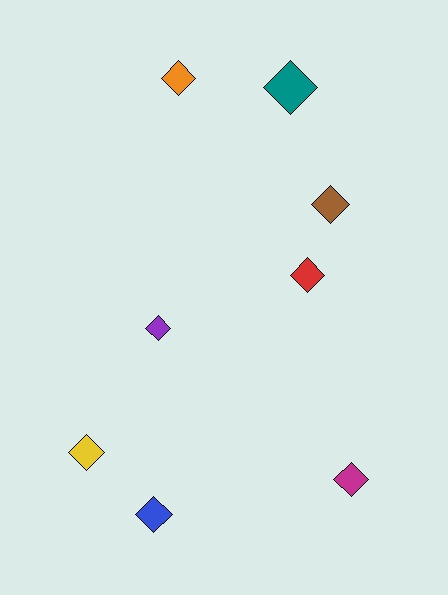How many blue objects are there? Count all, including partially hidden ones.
There is 1 blue object.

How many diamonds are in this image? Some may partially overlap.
There are 8 diamonds.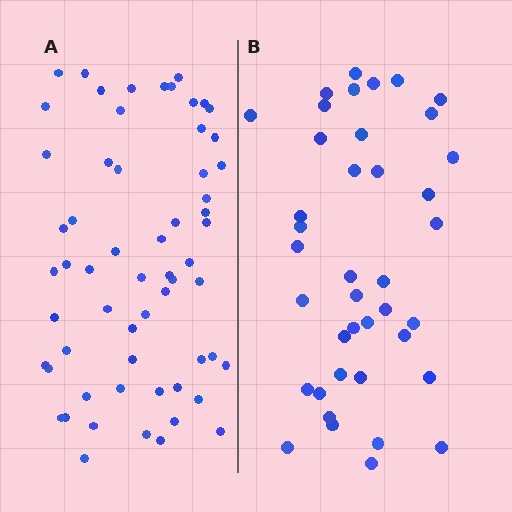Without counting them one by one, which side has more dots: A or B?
Region A (the left region) has more dots.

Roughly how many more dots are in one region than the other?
Region A has approximately 20 more dots than region B.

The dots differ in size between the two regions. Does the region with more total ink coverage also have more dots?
No. Region B has more total ink coverage because its dots are larger, but region A actually contains more individual dots. Total area can be misleading — the number of items is what matters here.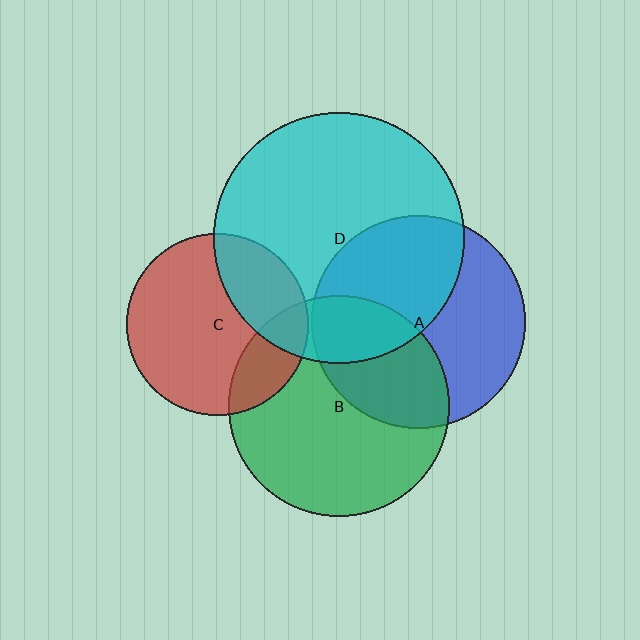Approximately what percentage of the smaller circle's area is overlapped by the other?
Approximately 30%.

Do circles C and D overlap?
Yes.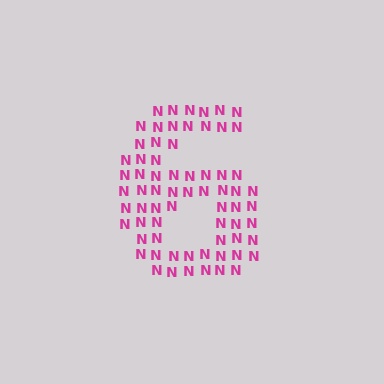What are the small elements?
The small elements are letter N's.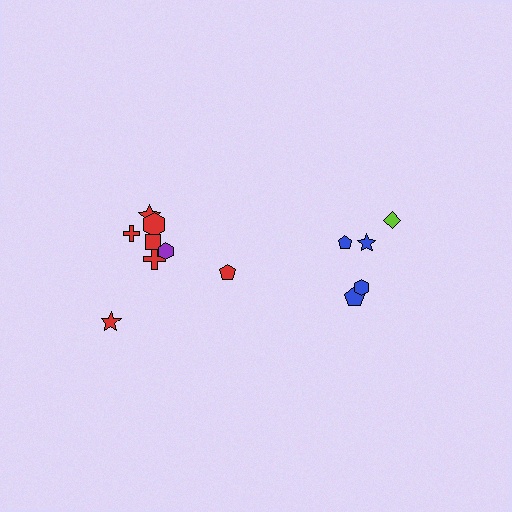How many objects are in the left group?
There are 8 objects.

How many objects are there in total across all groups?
There are 13 objects.